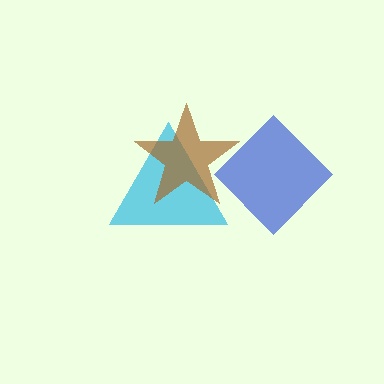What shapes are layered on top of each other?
The layered shapes are: a cyan triangle, a blue diamond, a brown star.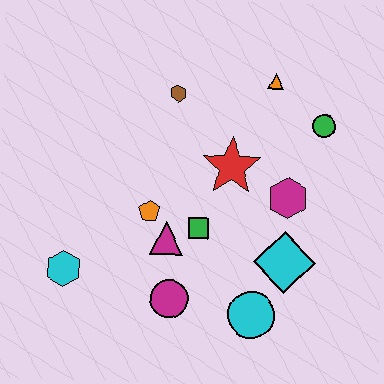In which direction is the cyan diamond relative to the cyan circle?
The cyan diamond is above the cyan circle.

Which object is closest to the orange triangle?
The green circle is closest to the orange triangle.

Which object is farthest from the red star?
The cyan hexagon is farthest from the red star.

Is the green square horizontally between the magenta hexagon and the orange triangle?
No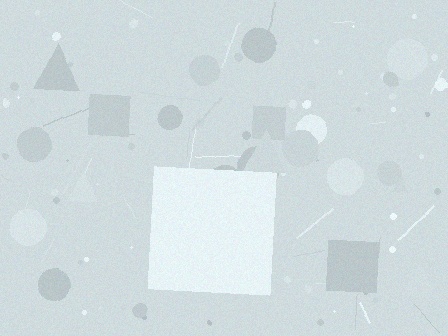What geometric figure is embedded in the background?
A square is embedded in the background.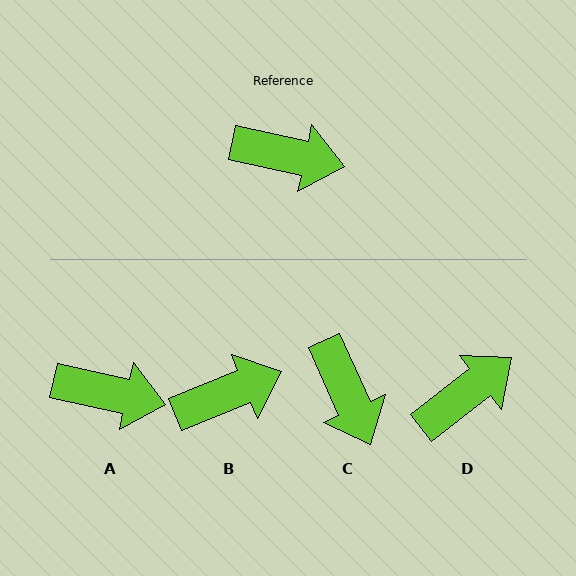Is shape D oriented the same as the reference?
No, it is off by about 50 degrees.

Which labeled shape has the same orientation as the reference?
A.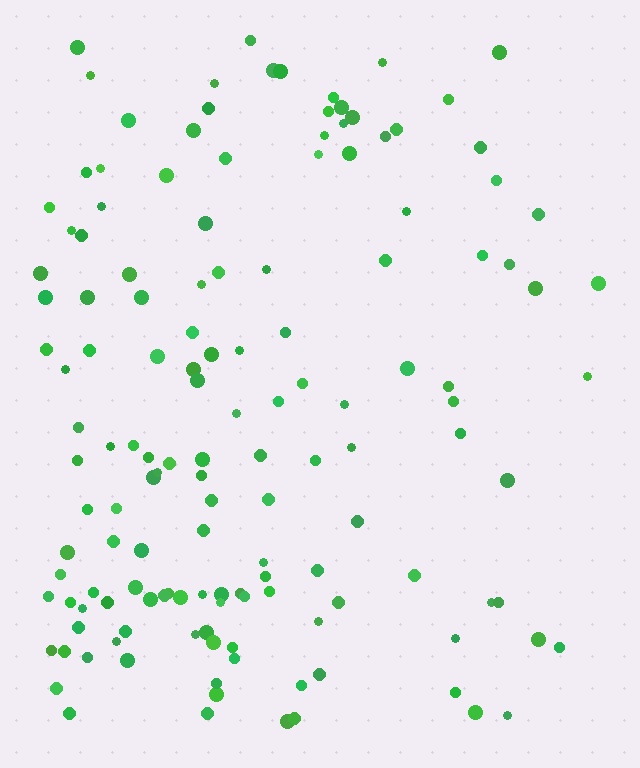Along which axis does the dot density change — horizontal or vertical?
Horizontal.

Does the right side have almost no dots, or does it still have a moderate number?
Still a moderate number, just noticeably fewer than the left.